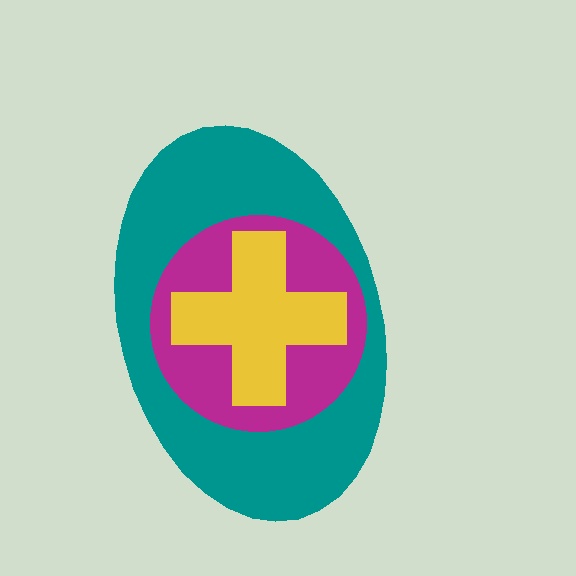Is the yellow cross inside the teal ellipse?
Yes.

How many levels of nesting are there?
3.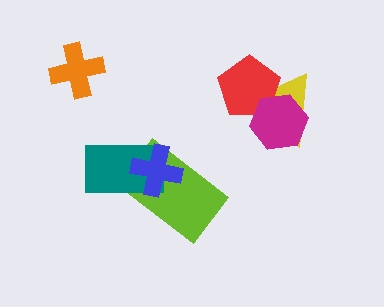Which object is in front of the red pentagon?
The magenta hexagon is in front of the red pentagon.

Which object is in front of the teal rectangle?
The blue cross is in front of the teal rectangle.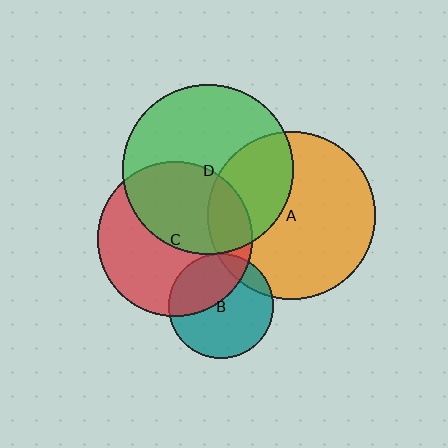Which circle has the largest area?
Circle D (green).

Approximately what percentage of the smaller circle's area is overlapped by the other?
Approximately 45%.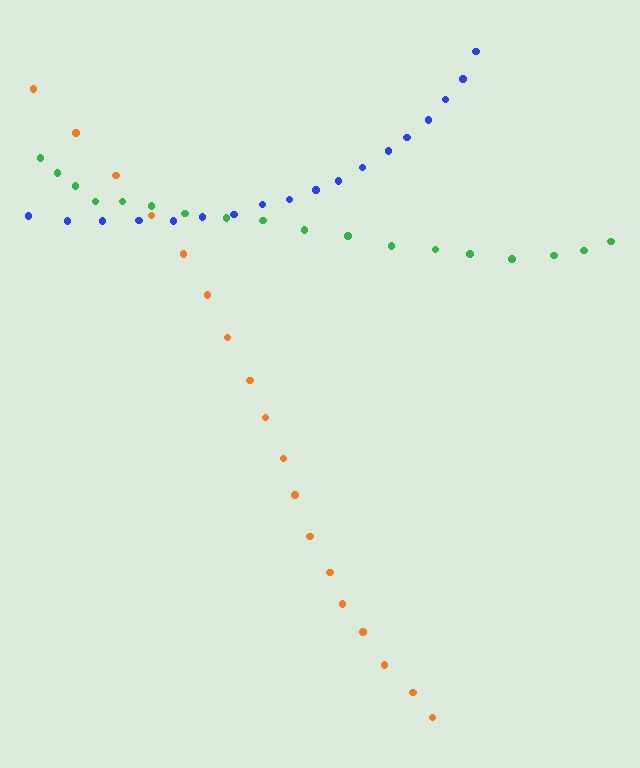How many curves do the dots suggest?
There are 3 distinct paths.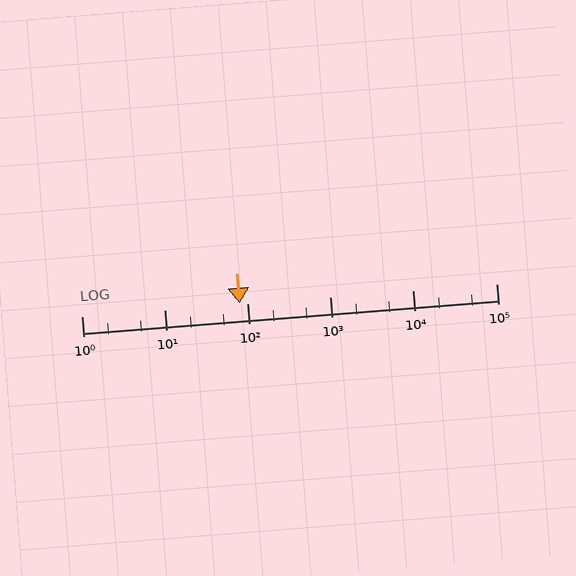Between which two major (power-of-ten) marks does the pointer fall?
The pointer is between 10 and 100.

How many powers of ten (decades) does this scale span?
The scale spans 5 decades, from 1 to 100000.